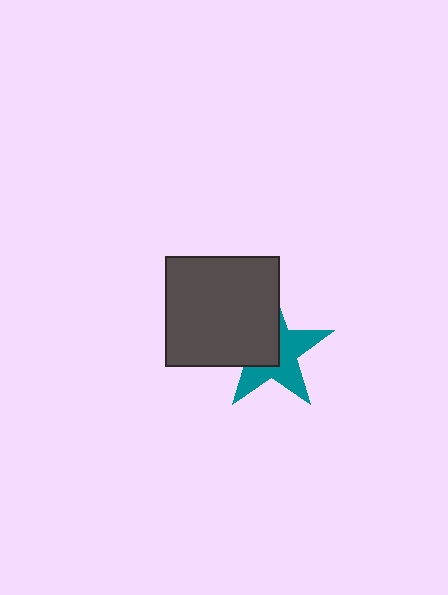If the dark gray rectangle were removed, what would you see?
You would see the complete teal star.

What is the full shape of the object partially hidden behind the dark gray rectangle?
The partially hidden object is a teal star.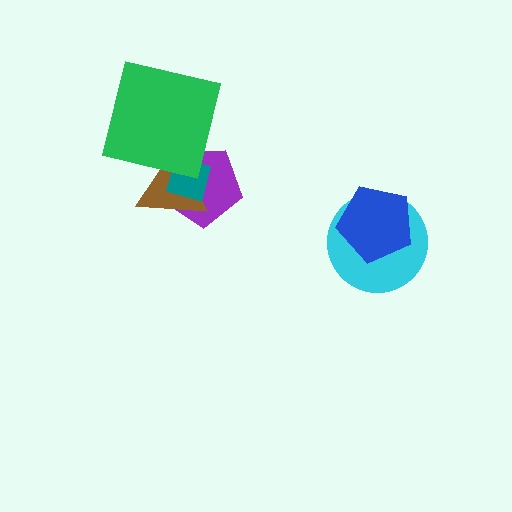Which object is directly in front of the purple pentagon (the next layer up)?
The brown triangle is directly in front of the purple pentagon.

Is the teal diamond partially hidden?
Yes, it is partially covered by another shape.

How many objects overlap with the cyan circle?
1 object overlaps with the cyan circle.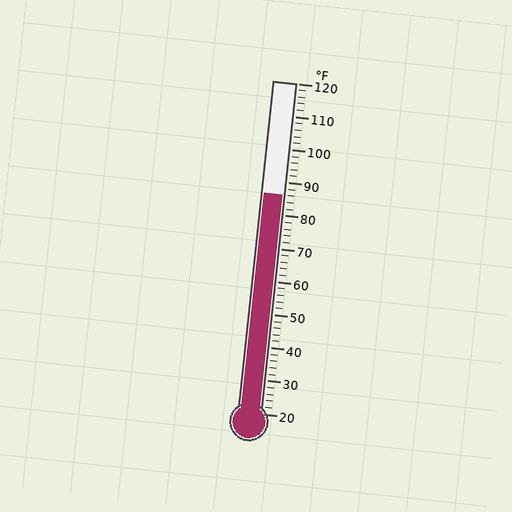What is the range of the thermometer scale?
The thermometer scale ranges from 20°F to 120°F.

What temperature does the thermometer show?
The thermometer shows approximately 86°F.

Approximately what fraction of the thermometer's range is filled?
The thermometer is filled to approximately 65% of its range.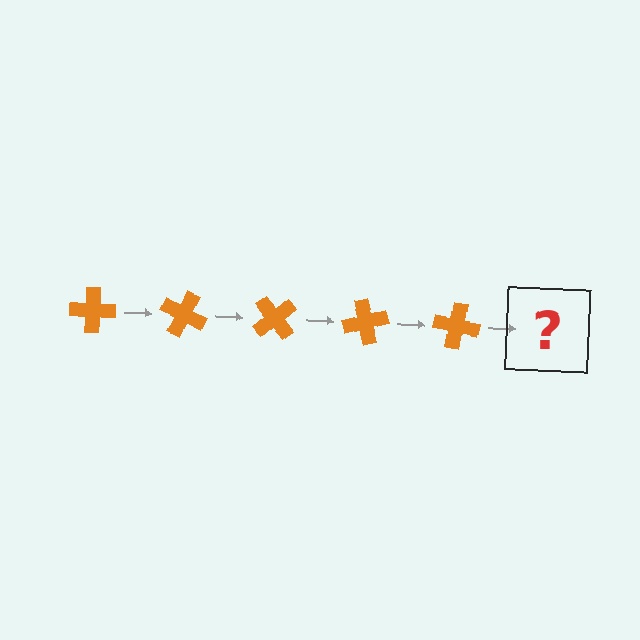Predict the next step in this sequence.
The next step is an orange cross rotated 125 degrees.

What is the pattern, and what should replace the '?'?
The pattern is that the cross rotates 25 degrees each step. The '?' should be an orange cross rotated 125 degrees.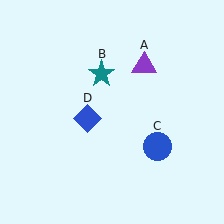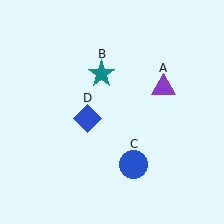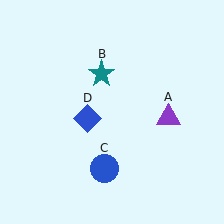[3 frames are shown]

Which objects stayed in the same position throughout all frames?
Teal star (object B) and blue diamond (object D) remained stationary.